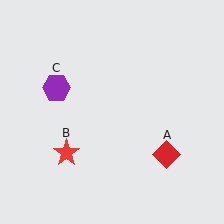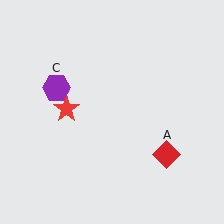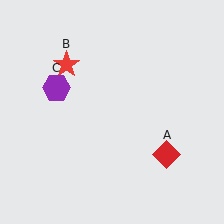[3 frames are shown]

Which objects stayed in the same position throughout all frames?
Red diamond (object A) and purple hexagon (object C) remained stationary.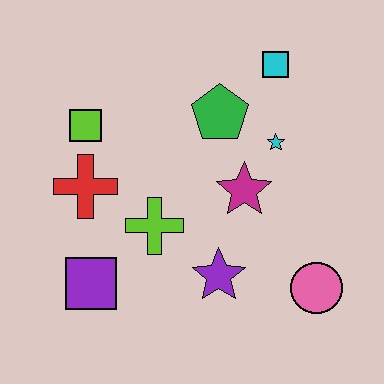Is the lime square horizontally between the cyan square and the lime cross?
No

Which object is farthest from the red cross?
The pink circle is farthest from the red cross.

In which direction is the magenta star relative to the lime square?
The magenta star is to the right of the lime square.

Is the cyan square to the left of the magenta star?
No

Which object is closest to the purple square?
The lime cross is closest to the purple square.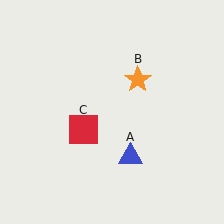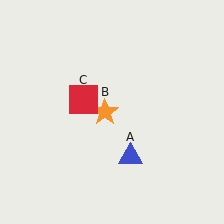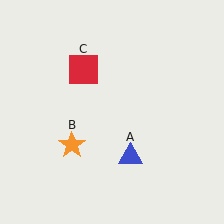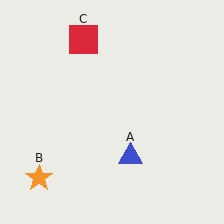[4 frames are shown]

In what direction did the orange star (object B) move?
The orange star (object B) moved down and to the left.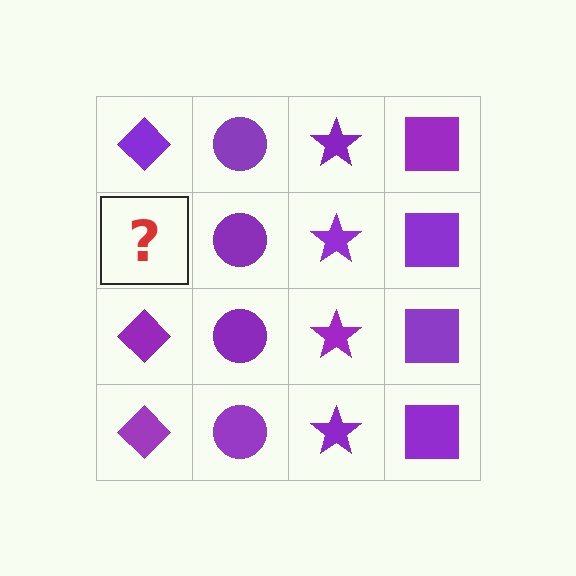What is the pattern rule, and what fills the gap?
The rule is that each column has a consistent shape. The gap should be filled with a purple diamond.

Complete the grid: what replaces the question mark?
The question mark should be replaced with a purple diamond.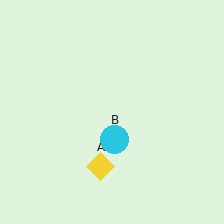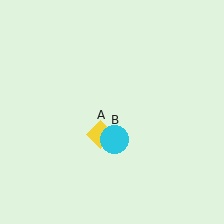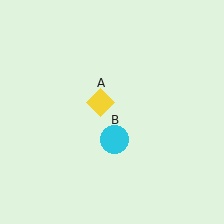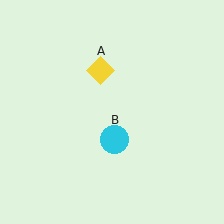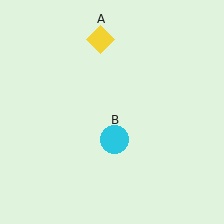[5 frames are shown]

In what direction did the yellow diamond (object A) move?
The yellow diamond (object A) moved up.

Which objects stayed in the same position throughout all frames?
Cyan circle (object B) remained stationary.